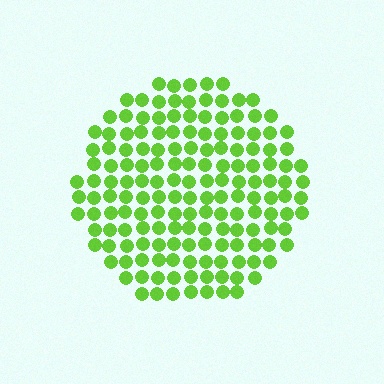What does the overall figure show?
The overall figure shows a circle.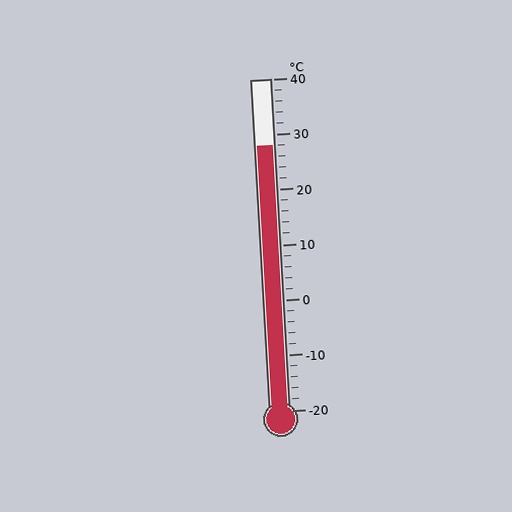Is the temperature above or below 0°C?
The temperature is above 0°C.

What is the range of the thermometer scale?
The thermometer scale ranges from -20°C to 40°C.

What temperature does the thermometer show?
The thermometer shows approximately 28°C.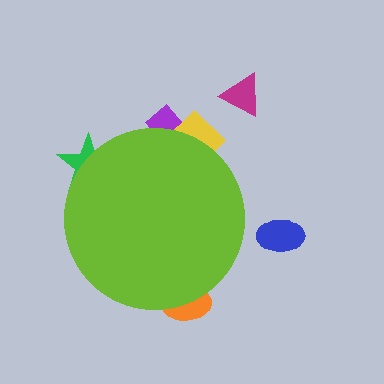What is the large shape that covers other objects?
A lime circle.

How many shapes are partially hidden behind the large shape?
4 shapes are partially hidden.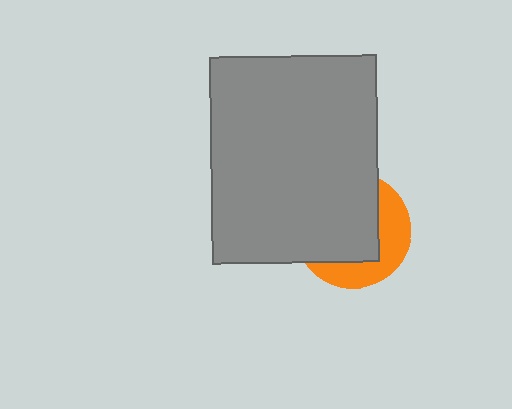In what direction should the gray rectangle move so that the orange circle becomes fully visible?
The gray rectangle should move toward the upper-left. That is the shortest direction to clear the overlap and leave the orange circle fully visible.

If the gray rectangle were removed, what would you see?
You would see the complete orange circle.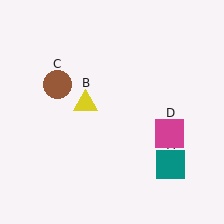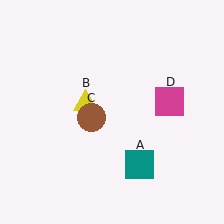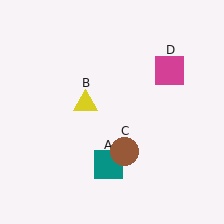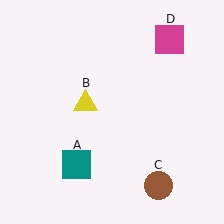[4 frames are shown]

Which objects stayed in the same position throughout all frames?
Yellow triangle (object B) remained stationary.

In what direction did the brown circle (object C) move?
The brown circle (object C) moved down and to the right.